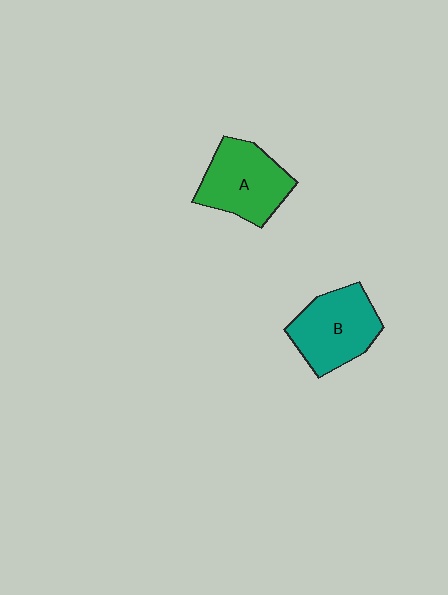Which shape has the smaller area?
Shape A (green).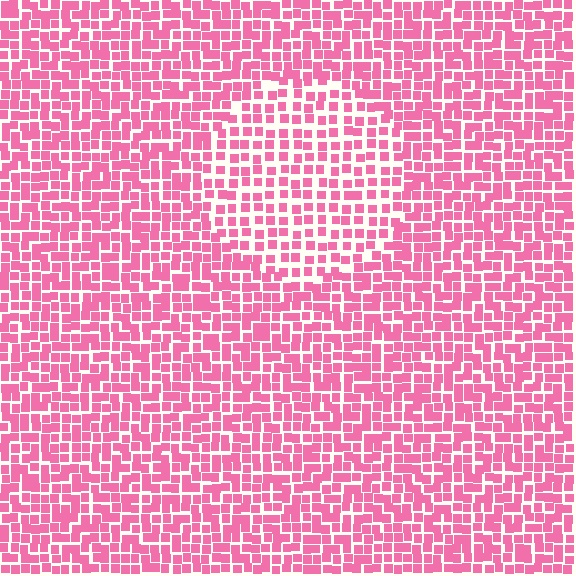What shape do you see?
I see a circle.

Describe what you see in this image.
The image contains small pink elements arranged at two different densities. A circle-shaped region is visible where the elements are less densely packed than the surrounding area.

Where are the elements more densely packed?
The elements are more densely packed outside the circle boundary.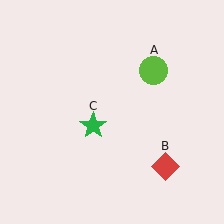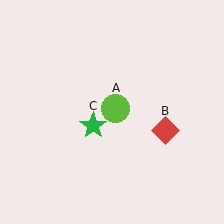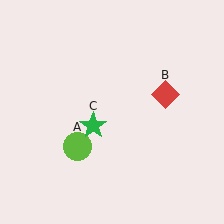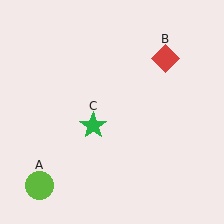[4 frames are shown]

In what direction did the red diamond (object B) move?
The red diamond (object B) moved up.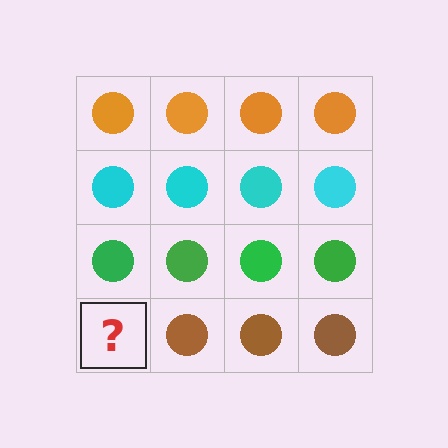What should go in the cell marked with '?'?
The missing cell should contain a brown circle.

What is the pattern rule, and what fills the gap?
The rule is that each row has a consistent color. The gap should be filled with a brown circle.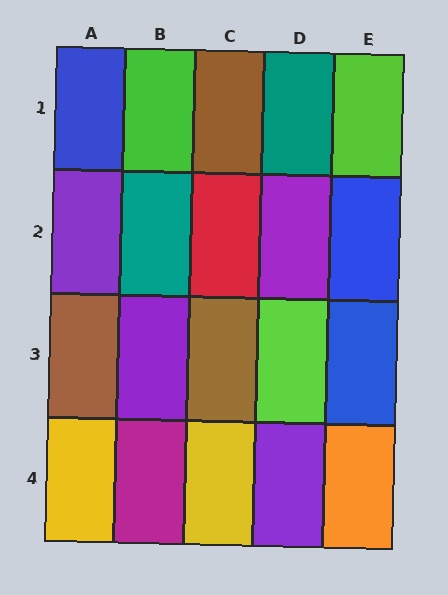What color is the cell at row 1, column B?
Green.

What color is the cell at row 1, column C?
Brown.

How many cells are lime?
2 cells are lime.